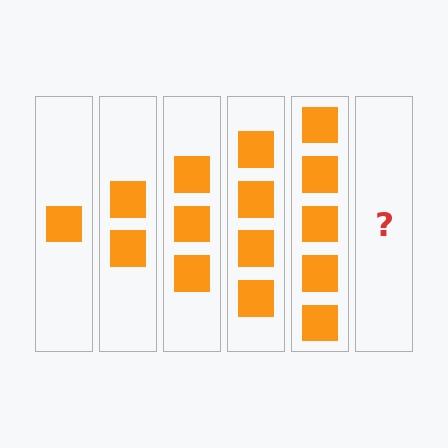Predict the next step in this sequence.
The next step is 6 squares.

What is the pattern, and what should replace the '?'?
The pattern is that each step adds one more square. The '?' should be 6 squares.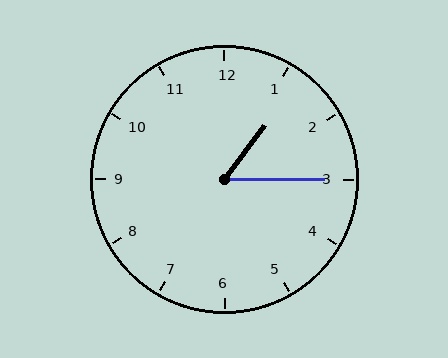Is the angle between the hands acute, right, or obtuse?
It is acute.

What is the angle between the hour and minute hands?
Approximately 52 degrees.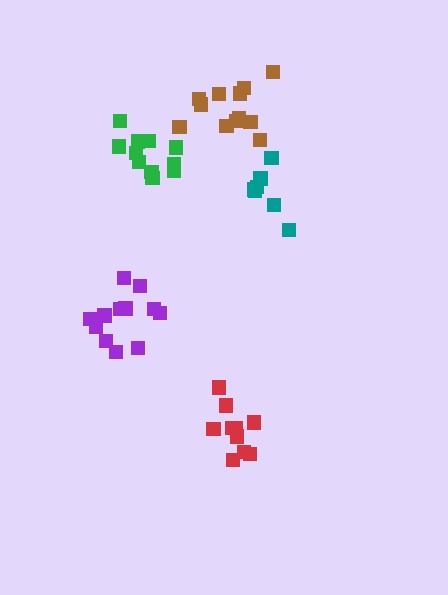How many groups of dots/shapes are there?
There are 5 groups.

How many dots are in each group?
Group 1: 11 dots, Group 2: 7 dots, Group 3: 12 dots, Group 4: 12 dots, Group 5: 10 dots (52 total).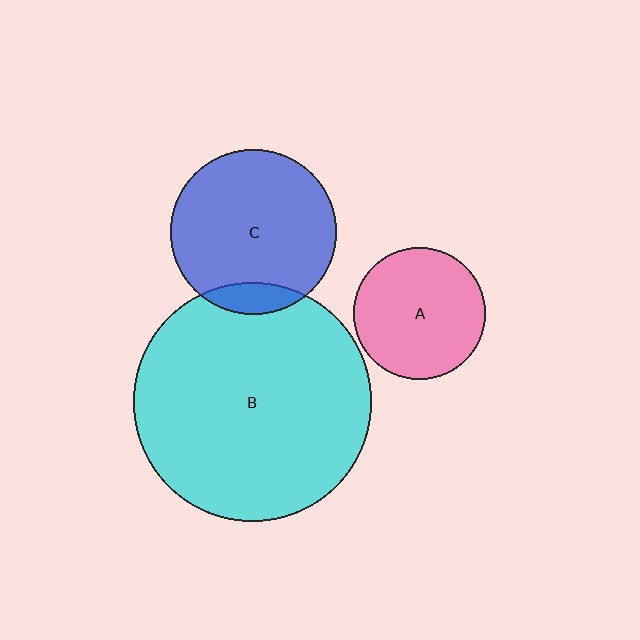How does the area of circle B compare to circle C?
Approximately 2.1 times.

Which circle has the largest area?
Circle B (cyan).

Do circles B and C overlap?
Yes.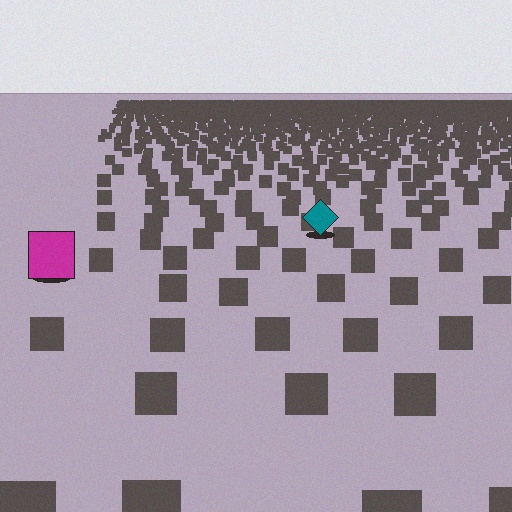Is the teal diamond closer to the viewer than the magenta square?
No. The magenta square is closer — you can tell from the texture gradient: the ground texture is coarser near it.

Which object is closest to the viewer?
The magenta square is closest. The texture marks near it are larger and more spread out.